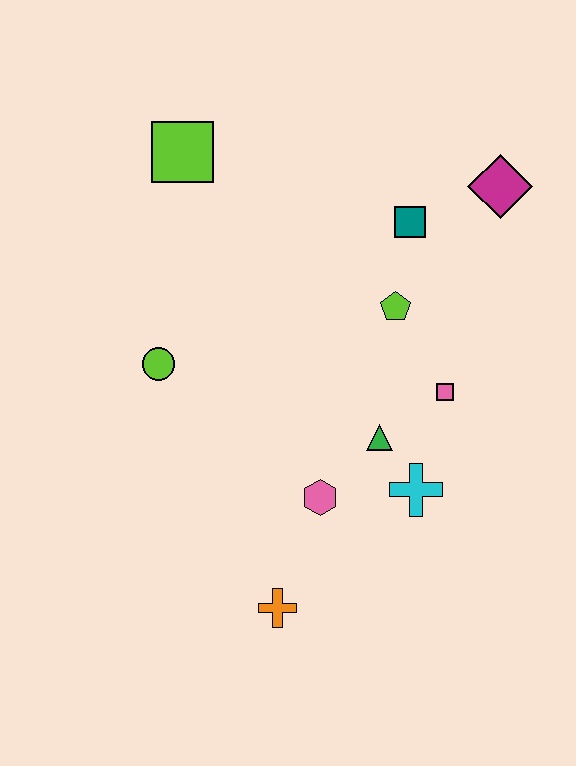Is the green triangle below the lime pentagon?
Yes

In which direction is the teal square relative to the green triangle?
The teal square is above the green triangle.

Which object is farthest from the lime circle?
The magenta diamond is farthest from the lime circle.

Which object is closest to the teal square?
The lime pentagon is closest to the teal square.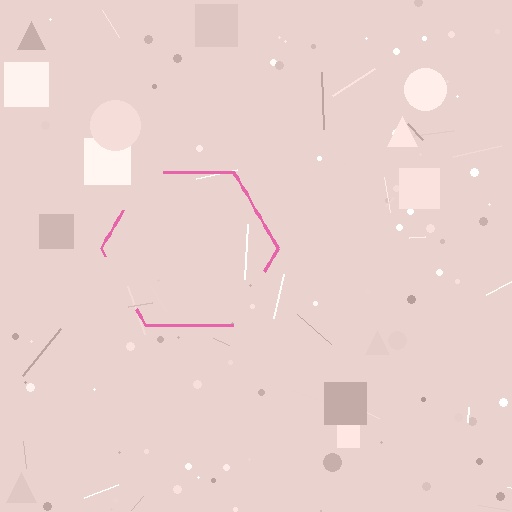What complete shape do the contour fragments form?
The contour fragments form a hexagon.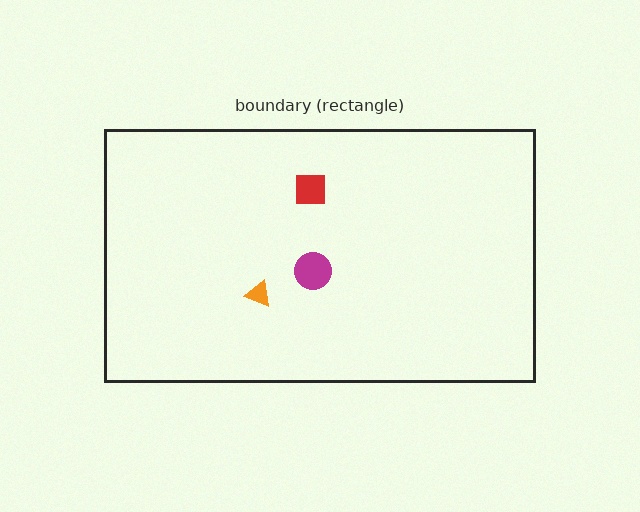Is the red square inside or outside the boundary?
Inside.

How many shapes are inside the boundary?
3 inside, 0 outside.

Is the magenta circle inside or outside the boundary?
Inside.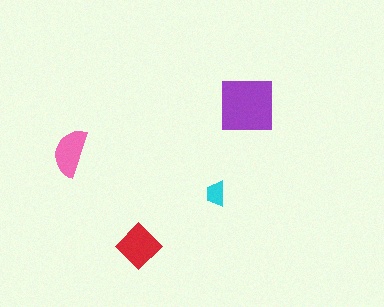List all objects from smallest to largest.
The cyan trapezoid, the pink semicircle, the red diamond, the purple square.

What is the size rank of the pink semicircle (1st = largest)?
3rd.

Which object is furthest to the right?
The purple square is rightmost.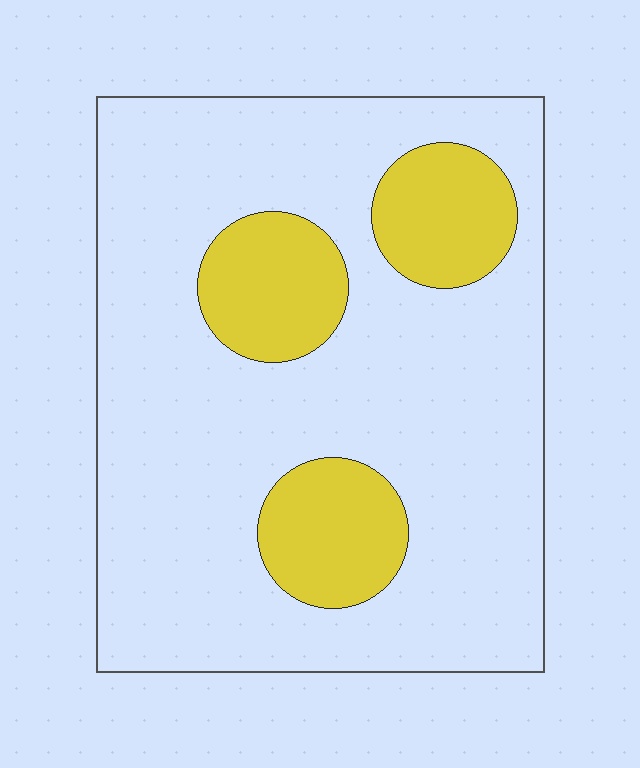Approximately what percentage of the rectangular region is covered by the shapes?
Approximately 20%.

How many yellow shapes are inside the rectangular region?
3.